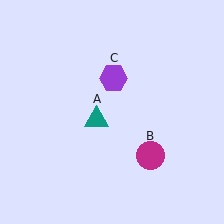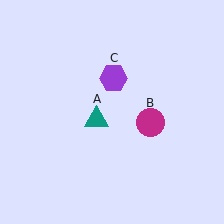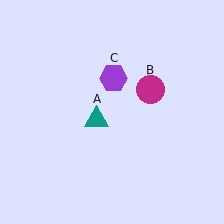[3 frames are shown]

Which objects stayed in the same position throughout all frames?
Teal triangle (object A) and purple hexagon (object C) remained stationary.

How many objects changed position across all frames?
1 object changed position: magenta circle (object B).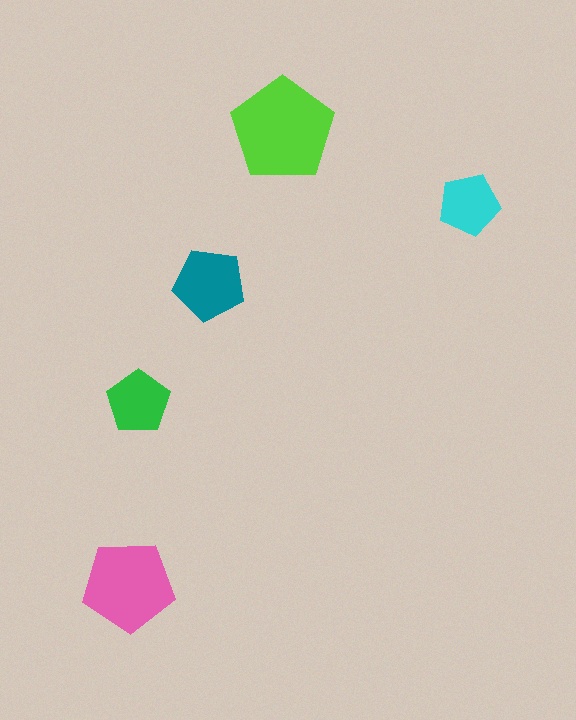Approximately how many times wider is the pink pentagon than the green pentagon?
About 1.5 times wider.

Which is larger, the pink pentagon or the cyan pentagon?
The pink one.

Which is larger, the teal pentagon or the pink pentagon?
The pink one.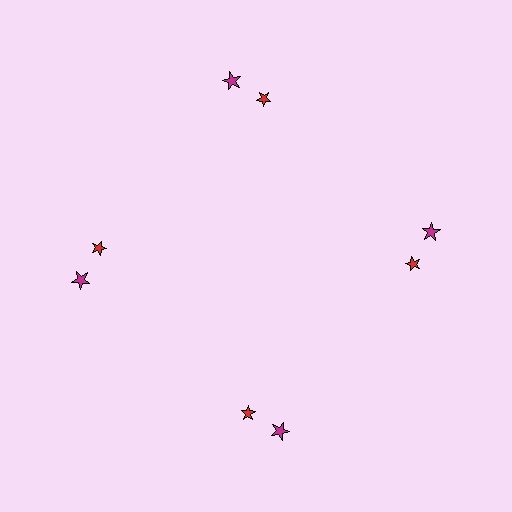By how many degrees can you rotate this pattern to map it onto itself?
The pattern maps onto itself every 90 degrees of rotation.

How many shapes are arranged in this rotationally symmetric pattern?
There are 8 shapes, arranged in 4 groups of 2.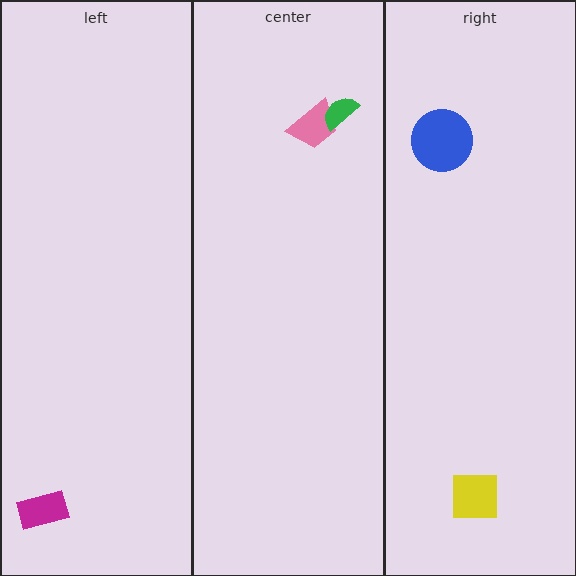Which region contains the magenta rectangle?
The left region.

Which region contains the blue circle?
The right region.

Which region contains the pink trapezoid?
The center region.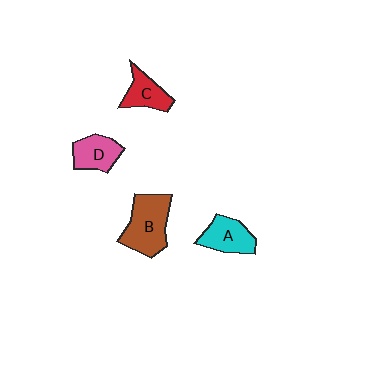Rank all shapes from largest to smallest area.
From largest to smallest: B (brown), A (cyan), D (pink), C (red).